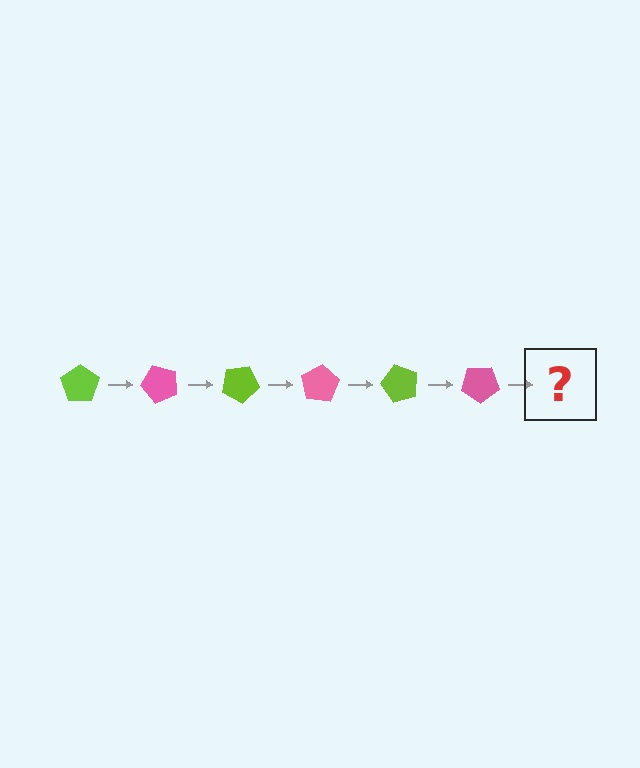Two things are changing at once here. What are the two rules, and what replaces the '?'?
The two rules are that it rotates 50 degrees each step and the color cycles through lime and pink. The '?' should be a lime pentagon, rotated 300 degrees from the start.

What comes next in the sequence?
The next element should be a lime pentagon, rotated 300 degrees from the start.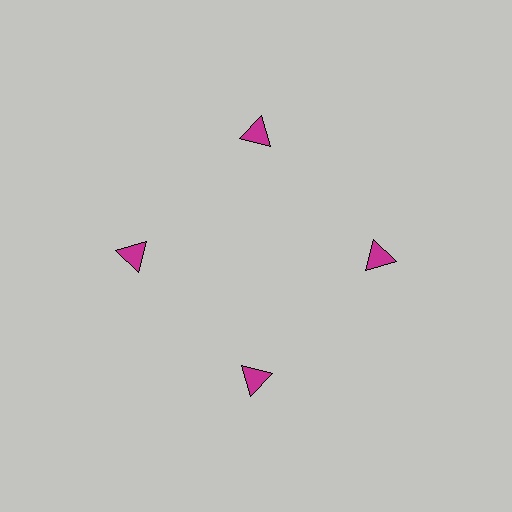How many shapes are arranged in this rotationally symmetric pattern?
There are 4 shapes, arranged in 4 groups of 1.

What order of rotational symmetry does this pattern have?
This pattern has 4-fold rotational symmetry.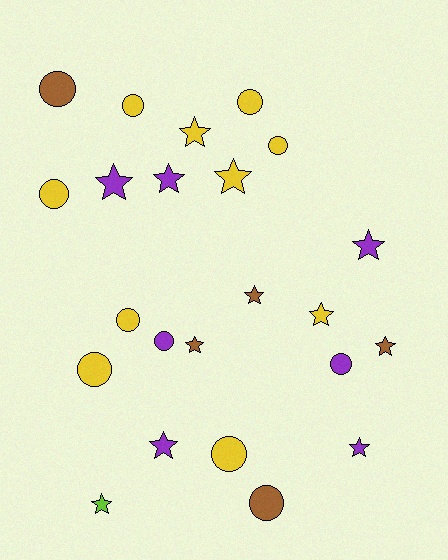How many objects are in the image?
There are 23 objects.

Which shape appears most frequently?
Star, with 12 objects.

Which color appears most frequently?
Yellow, with 10 objects.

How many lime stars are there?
There is 1 lime star.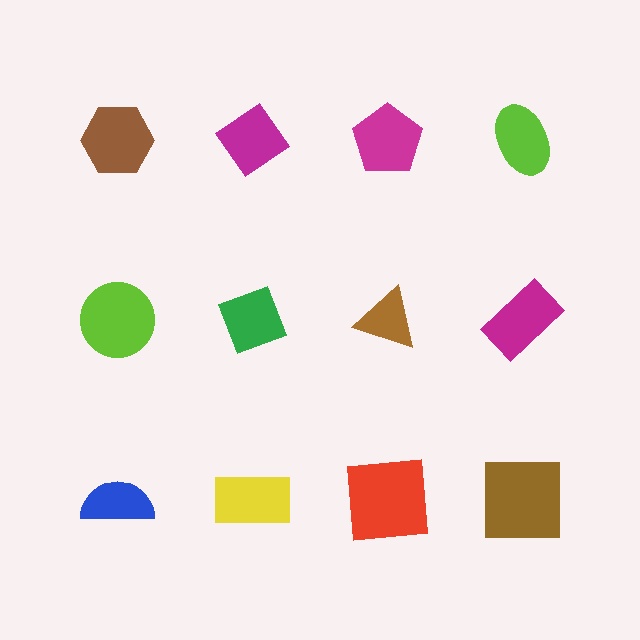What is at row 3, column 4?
A brown square.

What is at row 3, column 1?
A blue semicircle.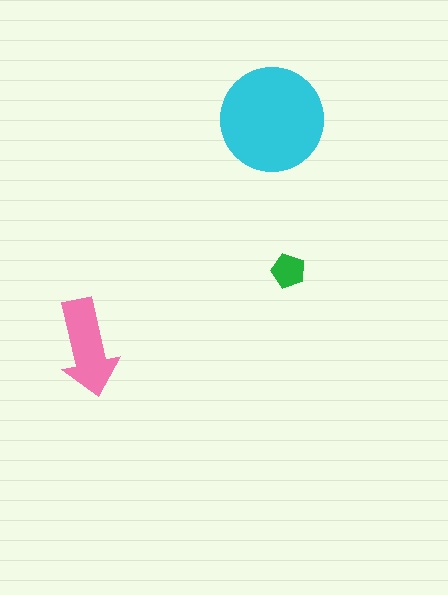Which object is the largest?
The cyan circle.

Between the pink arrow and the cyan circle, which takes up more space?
The cyan circle.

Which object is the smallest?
The green pentagon.